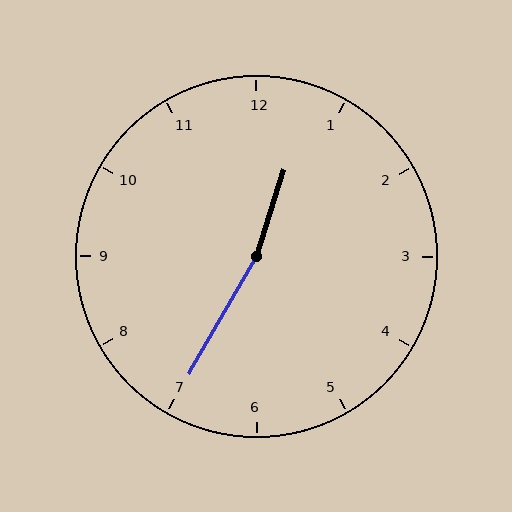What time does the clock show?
12:35.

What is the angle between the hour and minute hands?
Approximately 168 degrees.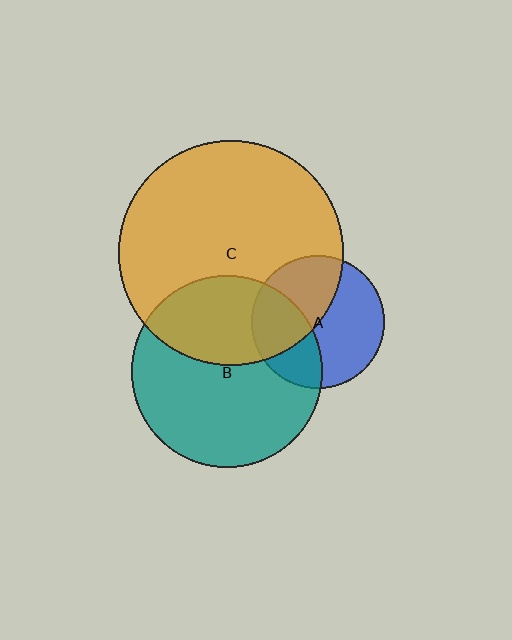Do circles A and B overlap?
Yes.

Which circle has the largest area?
Circle C (orange).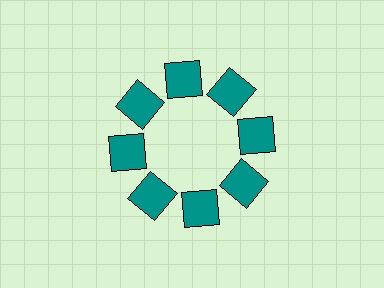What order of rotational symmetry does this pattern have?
This pattern has 8-fold rotational symmetry.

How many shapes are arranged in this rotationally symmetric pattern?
There are 8 shapes, arranged in 8 groups of 1.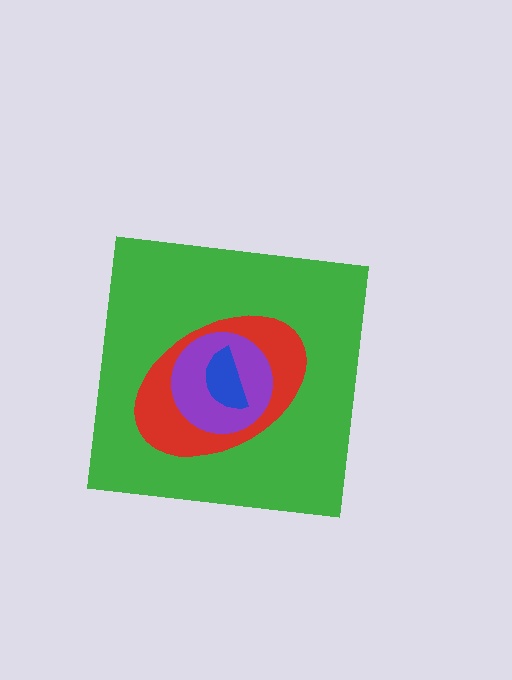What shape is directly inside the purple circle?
The blue semicircle.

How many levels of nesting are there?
4.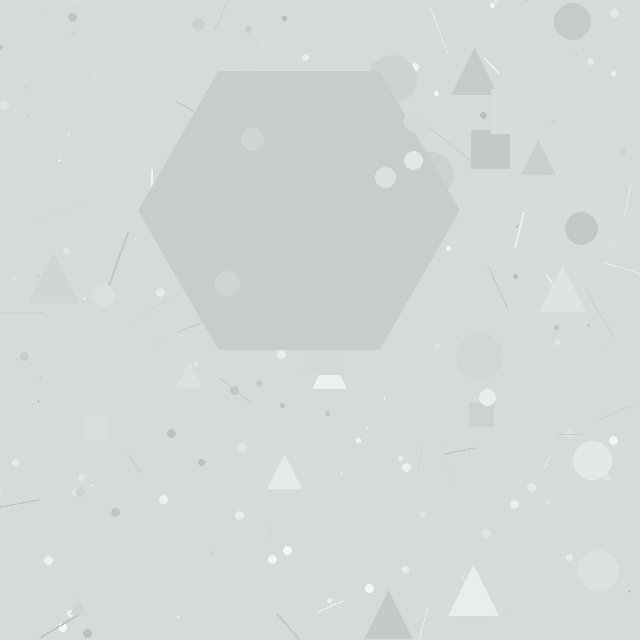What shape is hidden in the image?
A hexagon is hidden in the image.